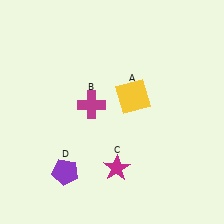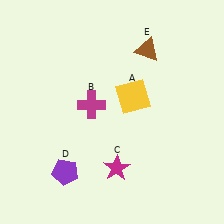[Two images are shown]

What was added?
A brown triangle (E) was added in Image 2.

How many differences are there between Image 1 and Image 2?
There is 1 difference between the two images.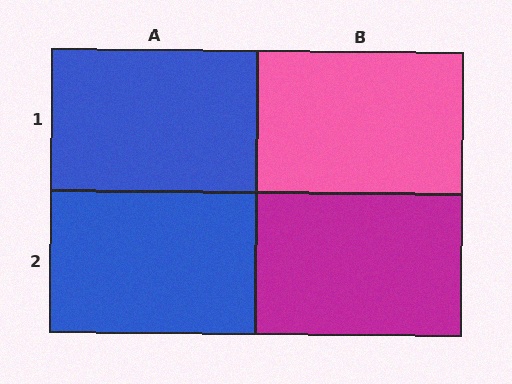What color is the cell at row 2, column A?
Blue.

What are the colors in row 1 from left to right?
Blue, pink.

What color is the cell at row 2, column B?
Magenta.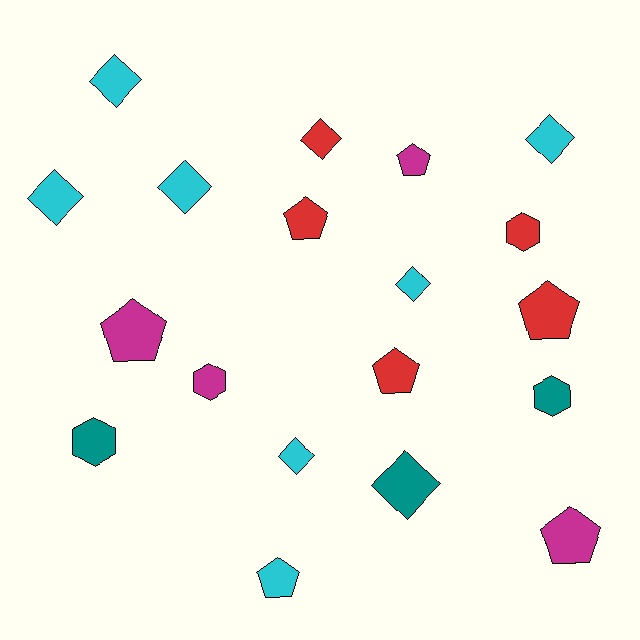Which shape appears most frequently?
Diamond, with 8 objects.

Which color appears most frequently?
Cyan, with 7 objects.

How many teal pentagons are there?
There are no teal pentagons.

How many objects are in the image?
There are 19 objects.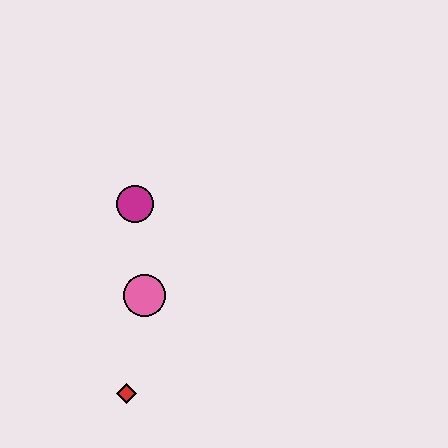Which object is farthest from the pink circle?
The red diamond is farthest from the pink circle.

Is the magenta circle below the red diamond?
No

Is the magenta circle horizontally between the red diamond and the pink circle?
Yes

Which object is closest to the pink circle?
The magenta circle is closest to the pink circle.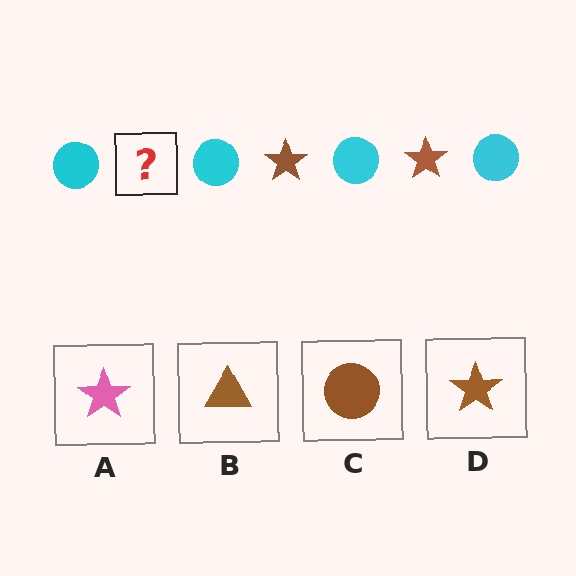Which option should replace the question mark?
Option D.